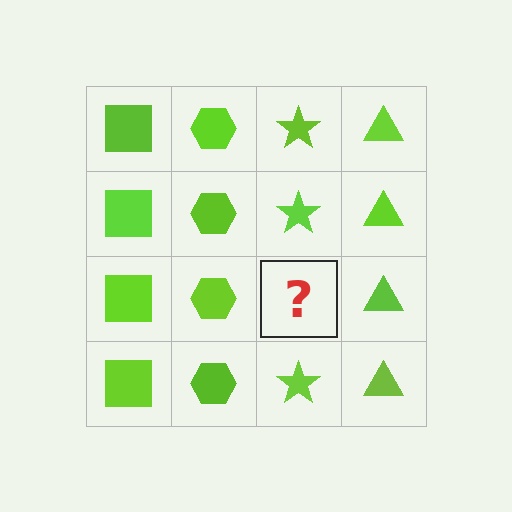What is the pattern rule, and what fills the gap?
The rule is that each column has a consistent shape. The gap should be filled with a lime star.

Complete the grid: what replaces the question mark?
The question mark should be replaced with a lime star.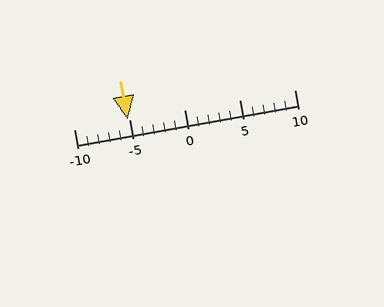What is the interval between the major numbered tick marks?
The major tick marks are spaced 5 units apart.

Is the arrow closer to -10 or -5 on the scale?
The arrow is closer to -5.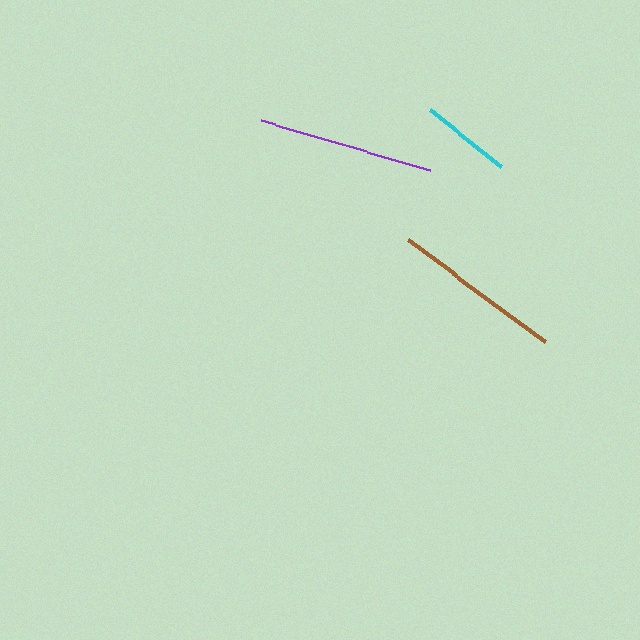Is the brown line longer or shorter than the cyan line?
The brown line is longer than the cyan line.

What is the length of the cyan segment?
The cyan segment is approximately 90 pixels long.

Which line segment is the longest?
The purple line is the longest at approximately 176 pixels.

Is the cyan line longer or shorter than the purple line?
The purple line is longer than the cyan line.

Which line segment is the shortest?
The cyan line is the shortest at approximately 90 pixels.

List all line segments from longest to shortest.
From longest to shortest: purple, brown, cyan.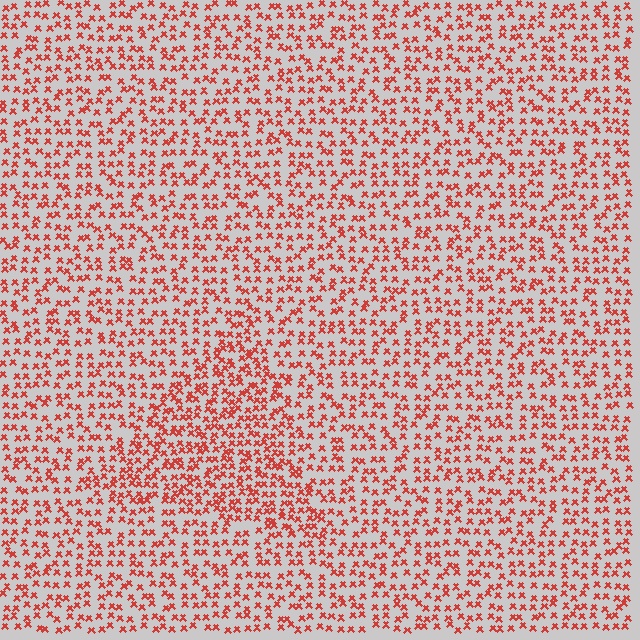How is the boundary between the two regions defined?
The boundary is defined by a change in element density (approximately 1.6x ratio). All elements are the same color, size, and shape.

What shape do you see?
I see a triangle.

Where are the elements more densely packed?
The elements are more densely packed inside the triangle boundary.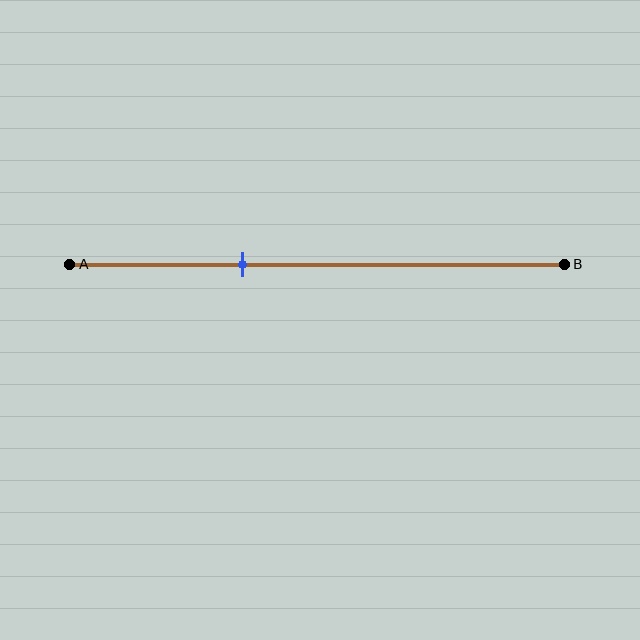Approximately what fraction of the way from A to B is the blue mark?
The blue mark is approximately 35% of the way from A to B.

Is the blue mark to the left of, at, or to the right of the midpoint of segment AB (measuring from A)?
The blue mark is to the left of the midpoint of segment AB.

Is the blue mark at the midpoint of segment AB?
No, the mark is at about 35% from A, not at the 50% midpoint.